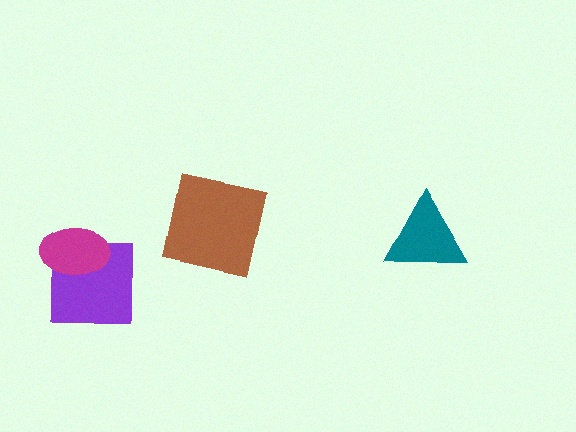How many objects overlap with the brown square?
0 objects overlap with the brown square.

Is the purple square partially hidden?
Yes, it is partially covered by another shape.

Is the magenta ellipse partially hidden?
No, no other shape covers it.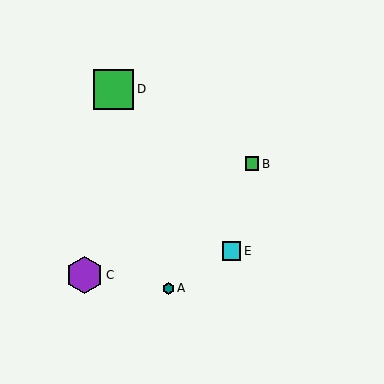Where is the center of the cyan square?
The center of the cyan square is at (232, 251).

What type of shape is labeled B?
Shape B is a green square.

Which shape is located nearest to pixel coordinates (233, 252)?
The cyan square (labeled E) at (232, 251) is nearest to that location.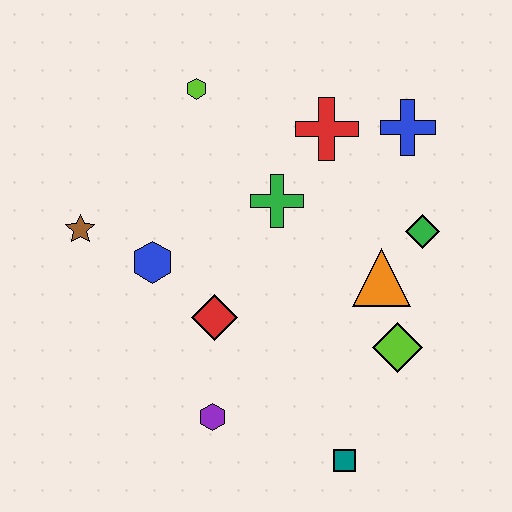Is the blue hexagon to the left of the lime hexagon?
Yes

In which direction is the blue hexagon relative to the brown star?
The blue hexagon is to the right of the brown star.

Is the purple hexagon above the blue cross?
No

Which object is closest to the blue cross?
The red cross is closest to the blue cross.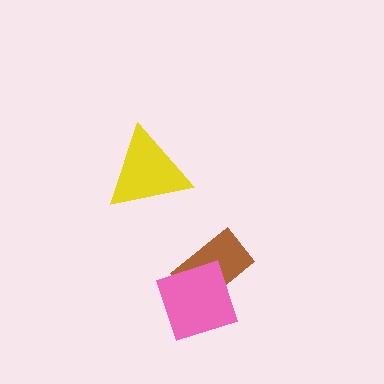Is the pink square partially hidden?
No, no other shape covers it.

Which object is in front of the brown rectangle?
The pink square is in front of the brown rectangle.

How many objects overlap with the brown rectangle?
1 object overlaps with the brown rectangle.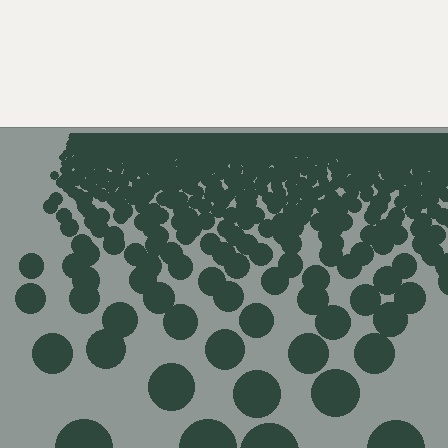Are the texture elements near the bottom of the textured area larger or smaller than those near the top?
Larger. Near the bottom, elements are closer to the viewer and appear at a bigger on-screen size.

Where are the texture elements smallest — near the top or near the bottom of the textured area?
Near the top.